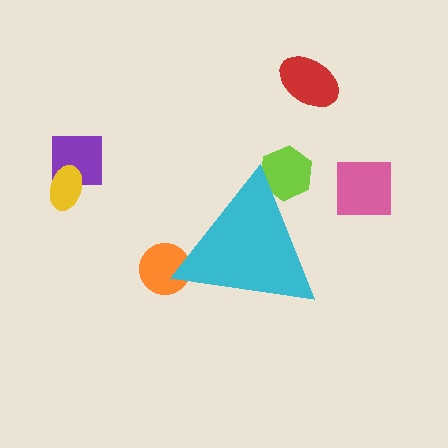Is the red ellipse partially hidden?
No, the red ellipse is fully visible.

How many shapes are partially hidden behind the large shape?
2 shapes are partially hidden.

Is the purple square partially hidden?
No, the purple square is fully visible.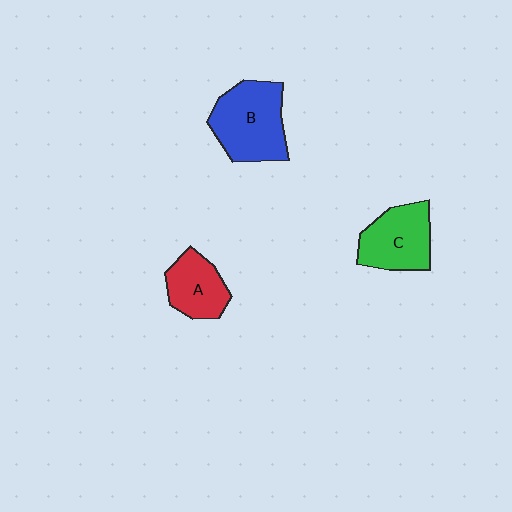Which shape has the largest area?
Shape B (blue).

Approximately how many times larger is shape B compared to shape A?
Approximately 1.6 times.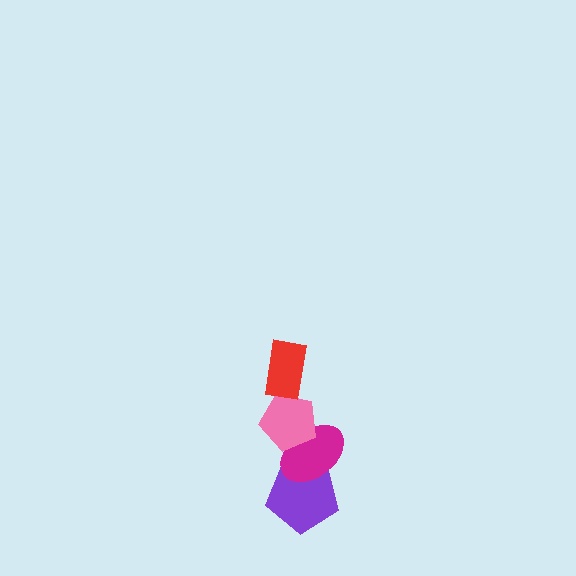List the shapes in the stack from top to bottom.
From top to bottom: the red rectangle, the pink pentagon, the magenta ellipse, the purple pentagon.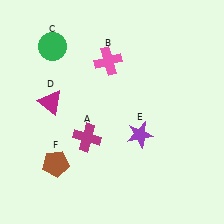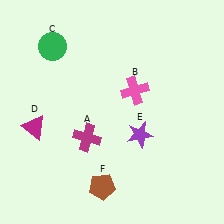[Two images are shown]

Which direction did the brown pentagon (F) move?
The brown pentagon (F) moved right.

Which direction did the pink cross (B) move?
The pink cross (B) moved down.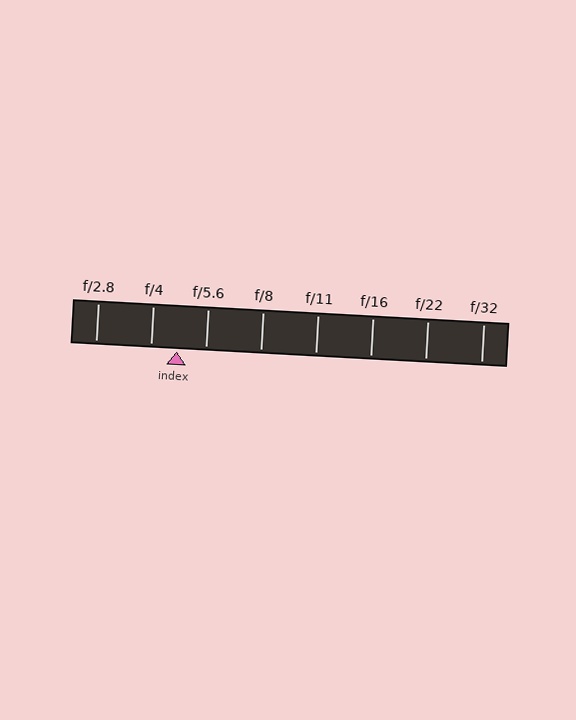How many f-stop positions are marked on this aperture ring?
There are 8 f-stop positions marked.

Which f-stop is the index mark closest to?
The index mark is closest to f/4.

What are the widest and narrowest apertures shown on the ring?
The widest aperture shown is f/2.8 and the narrowest is f/32.